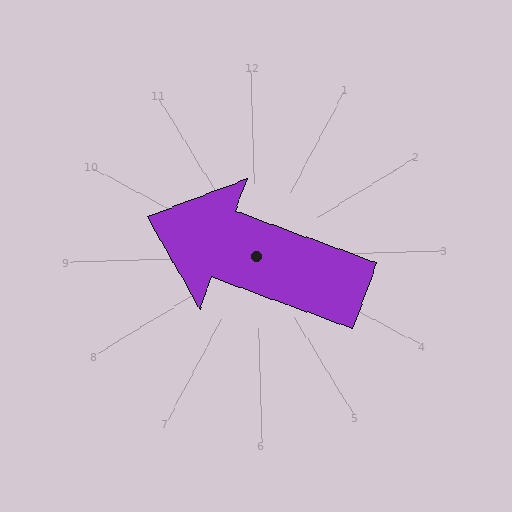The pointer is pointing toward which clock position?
Roughly 10 o'clock.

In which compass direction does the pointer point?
West.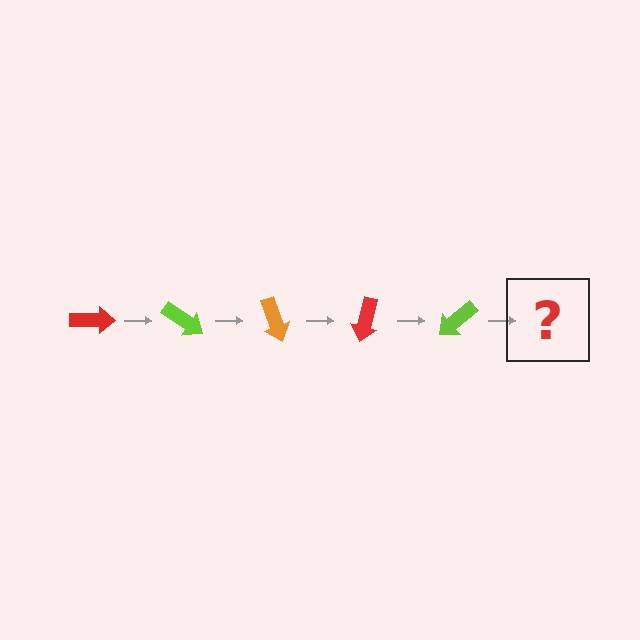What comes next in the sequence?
The next element should be an orange arrow, rotated 175 degrees from the start.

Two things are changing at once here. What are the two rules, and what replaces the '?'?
The two rules are that it rotates 35 degrees each step and the color cycles through red, lime, and orange. The '?' should be an orange arrow, rotated 175 degrees from the start.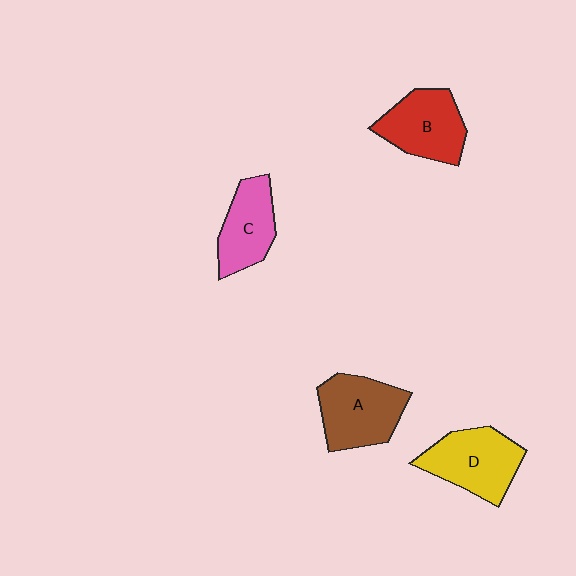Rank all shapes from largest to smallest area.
From largest to smallest: D (yellow), A (brown), B (red), C (pink).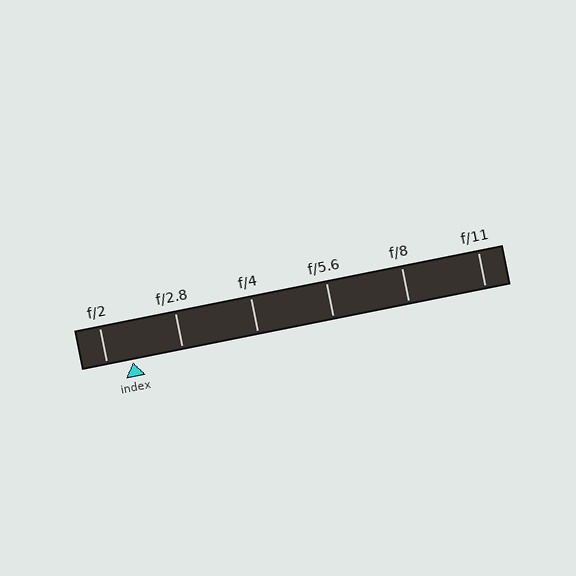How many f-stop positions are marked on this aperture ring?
There are 6 f-stop positions marked.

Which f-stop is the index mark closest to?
The index mark is closest to f/2.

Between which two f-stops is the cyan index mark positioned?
The index mark is between f/2 and f/2.8.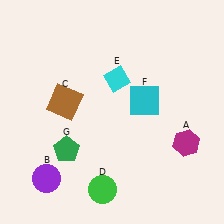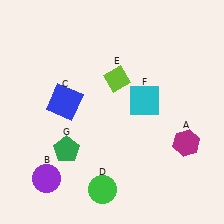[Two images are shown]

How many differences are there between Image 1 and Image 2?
There are 2 differences between the two images.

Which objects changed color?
C changed from brown to blue. E changed from cyan to lime.